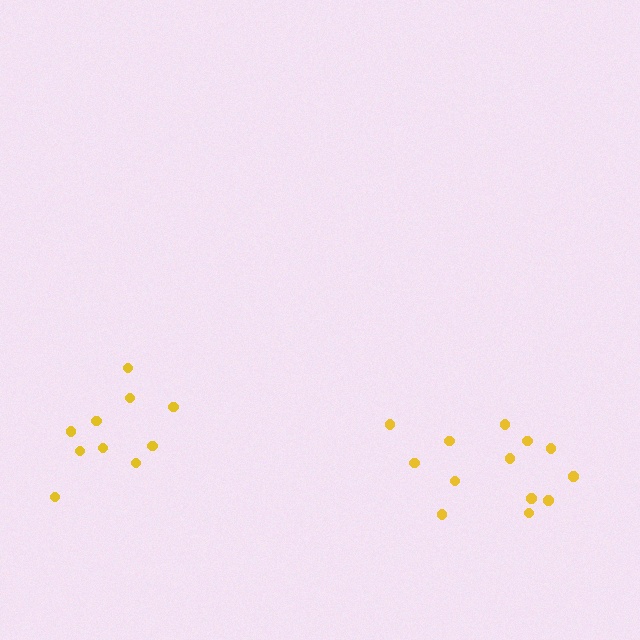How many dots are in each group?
Group 1: 10 dots, Group 2: 13 dots (23 total).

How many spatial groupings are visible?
There are 2 spatial groupings.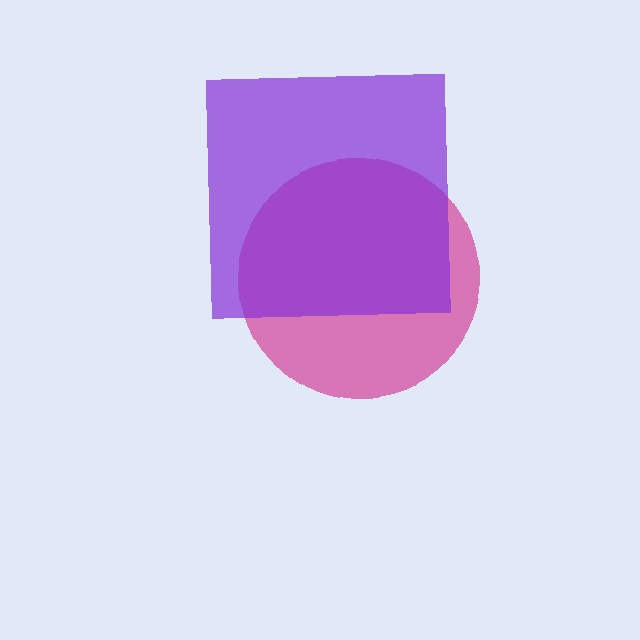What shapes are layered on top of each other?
The layered shapes are: a magenta circle, a purple square.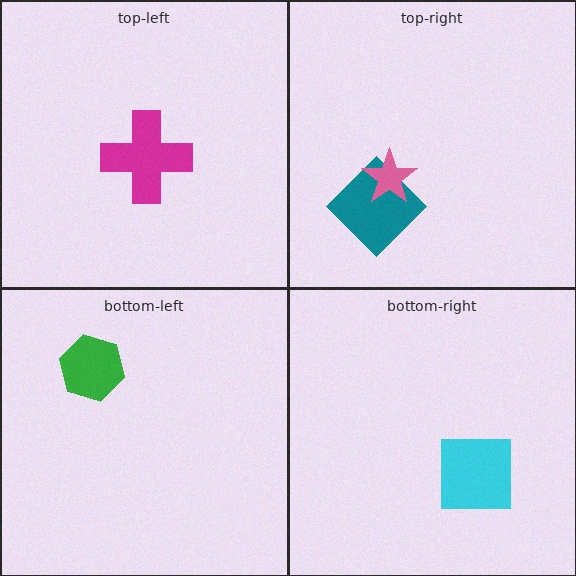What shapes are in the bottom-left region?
The green hexagon.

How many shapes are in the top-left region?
1.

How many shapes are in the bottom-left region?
1.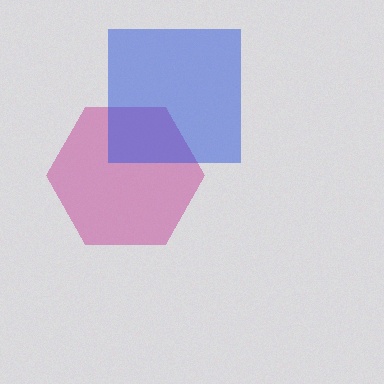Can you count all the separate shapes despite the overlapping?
Yes, there are 2 separate shapes.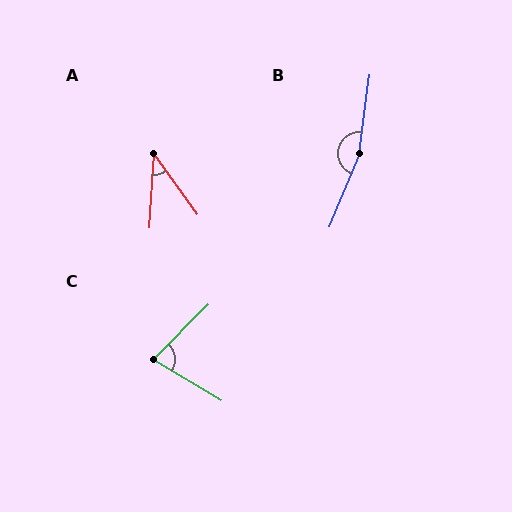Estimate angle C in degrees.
Approximately 76 degrees.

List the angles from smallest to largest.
A (39°), C (76°), B (166°).